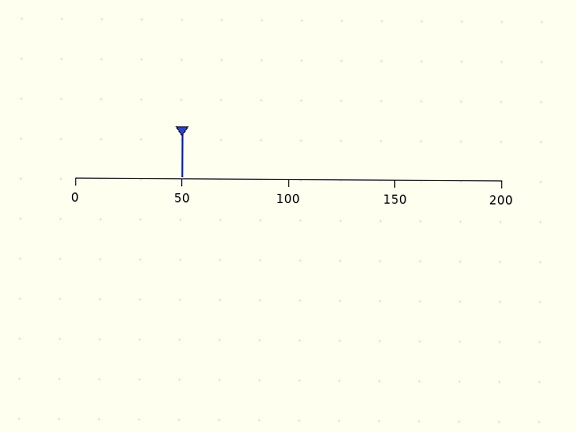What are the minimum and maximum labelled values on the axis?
The axis runs from 0 to 200.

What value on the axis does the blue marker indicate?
The marker indicates approximately 50.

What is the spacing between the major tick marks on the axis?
The major ticks are spaced 50 apart.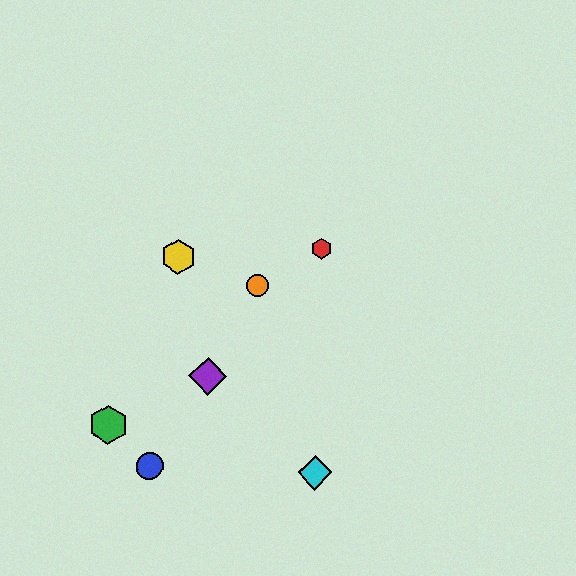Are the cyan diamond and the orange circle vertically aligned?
No, the cyan diamond is at x≈315 and the orange circle is at x≈258.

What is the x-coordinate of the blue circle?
The blue circle is at x≈149.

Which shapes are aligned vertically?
The red hexagon, the cyan diamond are aligned vertically.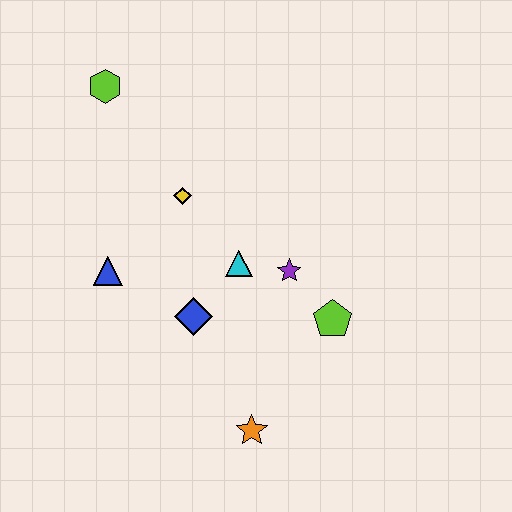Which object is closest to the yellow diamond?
The cyan triangle is closest to the yellow diamond.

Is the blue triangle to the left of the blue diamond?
Yes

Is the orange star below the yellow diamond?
Yes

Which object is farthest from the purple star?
The lime hexagon is farthest from the purple star.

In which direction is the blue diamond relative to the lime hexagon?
The blue diamond is below the lime hexagon.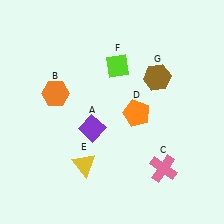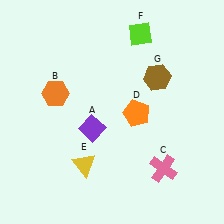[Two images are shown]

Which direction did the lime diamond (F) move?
The lime diamond (F) moved up.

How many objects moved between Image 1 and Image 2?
1 object moved between the two images.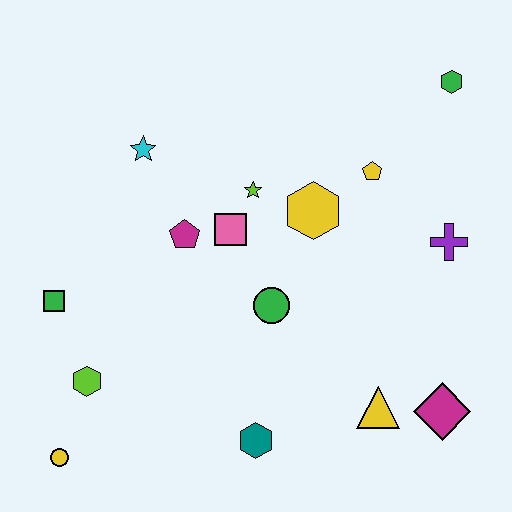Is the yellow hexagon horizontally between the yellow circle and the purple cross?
Yes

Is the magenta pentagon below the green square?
No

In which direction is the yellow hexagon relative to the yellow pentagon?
The yellow hexagon is to the left of the yellow pentagon.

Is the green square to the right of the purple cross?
No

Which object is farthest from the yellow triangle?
The cyan star is farthest from the yellow triangle.